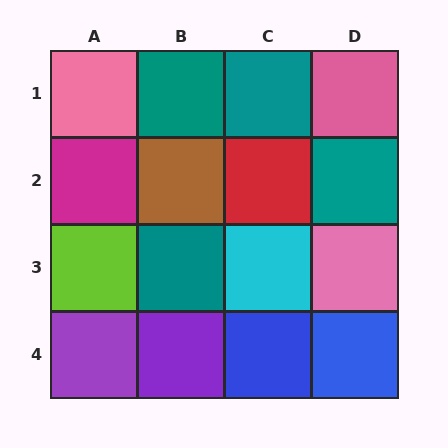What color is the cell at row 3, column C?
Cyan.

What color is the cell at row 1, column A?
Pink.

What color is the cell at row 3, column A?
Lime.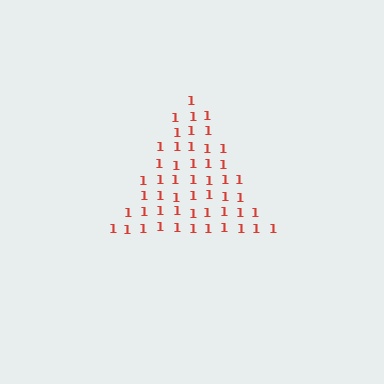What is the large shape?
The large shape is a triangle.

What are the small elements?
The small elements are digit 1's.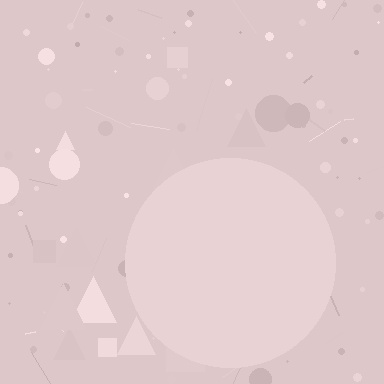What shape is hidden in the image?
A circle is hidden in the image.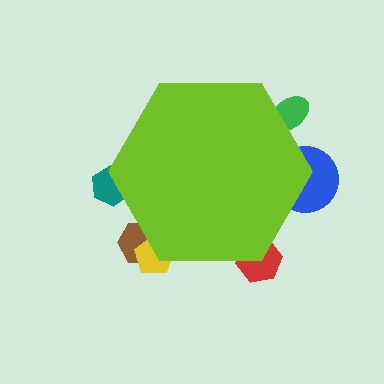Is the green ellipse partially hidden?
Yes, the green ellipse is partially hidden behind the lime hexagon.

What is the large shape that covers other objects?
A lime hexagon.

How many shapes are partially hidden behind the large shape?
6 shapes are partially hidden.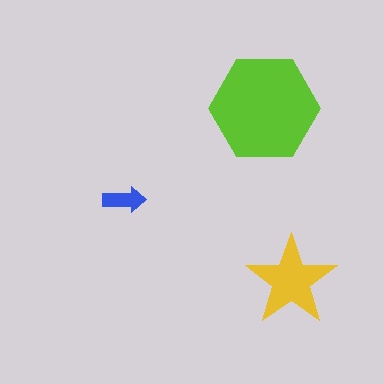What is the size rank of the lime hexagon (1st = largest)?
1st.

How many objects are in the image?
There are 3 objects in the image.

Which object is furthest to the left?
The blue arrow is leftmost.